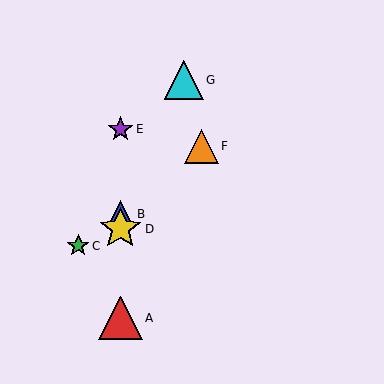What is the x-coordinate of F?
Object F is at x≈201.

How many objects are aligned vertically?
4 objects (A, B, D, E) are aligned vertically.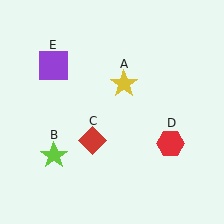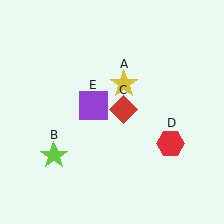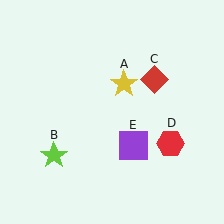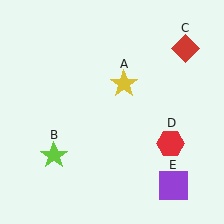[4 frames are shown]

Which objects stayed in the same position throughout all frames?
Yellow star (object A) and lime star (object B) and red hexagon (object D) remained stationary.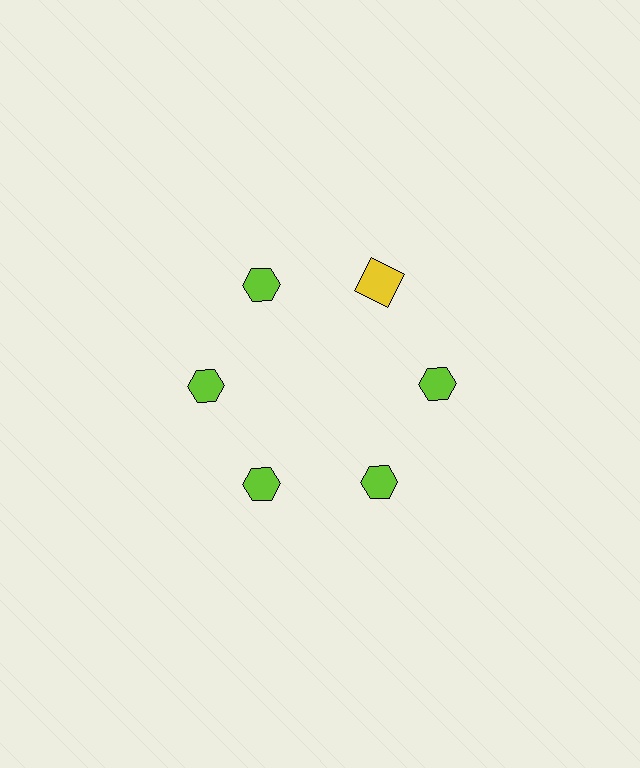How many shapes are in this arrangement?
There are 6 shapes arranged in a ring pattern.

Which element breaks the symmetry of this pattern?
The yellow square at roughly the 1 o'clock position breaks the symmetry. All other shapes are lime hexagons.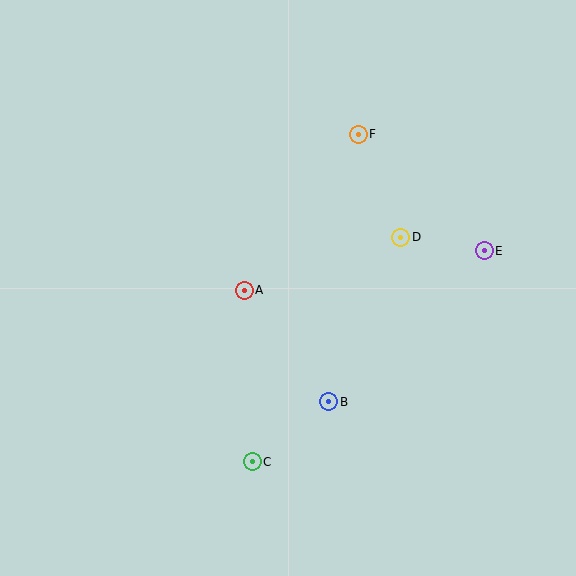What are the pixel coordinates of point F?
Point F is at (358, 134).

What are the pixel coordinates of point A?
Point A is at (244, 290).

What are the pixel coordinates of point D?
Point D is at (401, 237).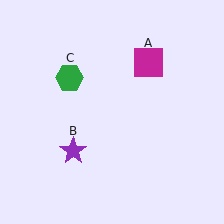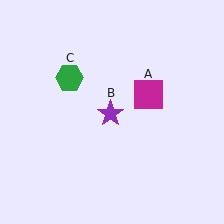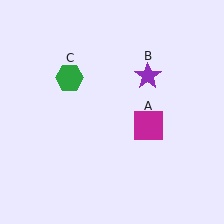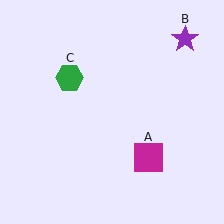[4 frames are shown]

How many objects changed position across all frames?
2 objects changed position: magenta square (object A), purple star (object B).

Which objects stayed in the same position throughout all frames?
Green hexagon (object C) remained stationary.